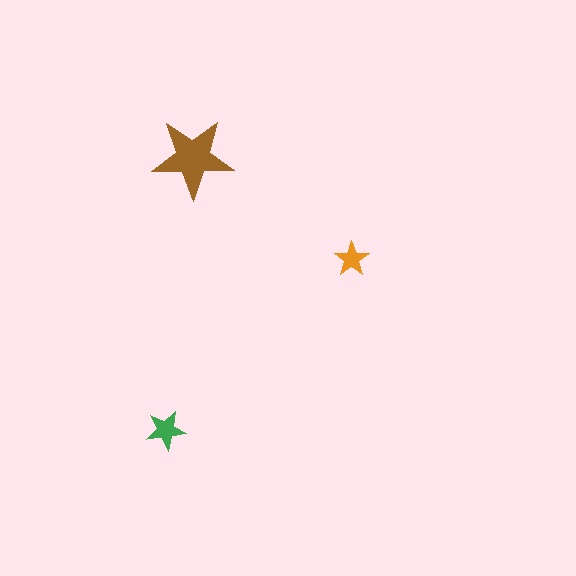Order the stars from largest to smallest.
the brown one, the green one, the orange one.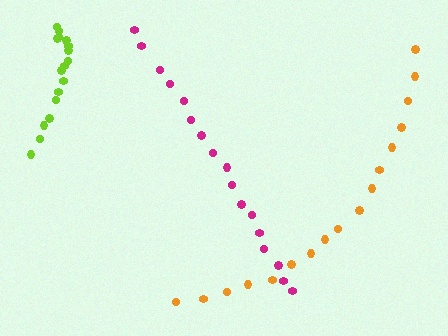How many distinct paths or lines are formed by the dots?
There are 3 distinct paths.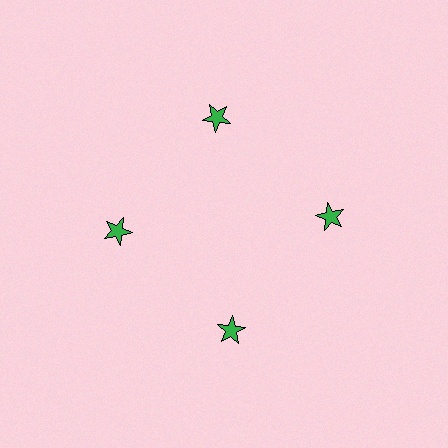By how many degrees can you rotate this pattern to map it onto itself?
The pattern maps onto itself every 90 degrees of rotation.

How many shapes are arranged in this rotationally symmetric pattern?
There are 4 shapes, arranged in 4 groups of 1.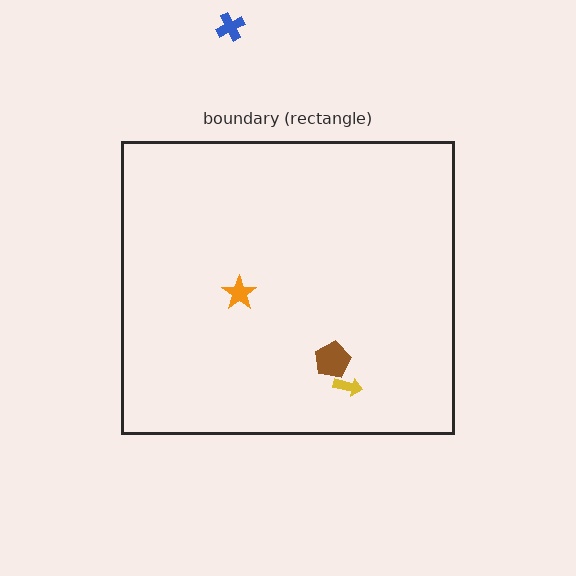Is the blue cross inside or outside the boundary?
Outside.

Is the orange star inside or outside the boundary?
Inside.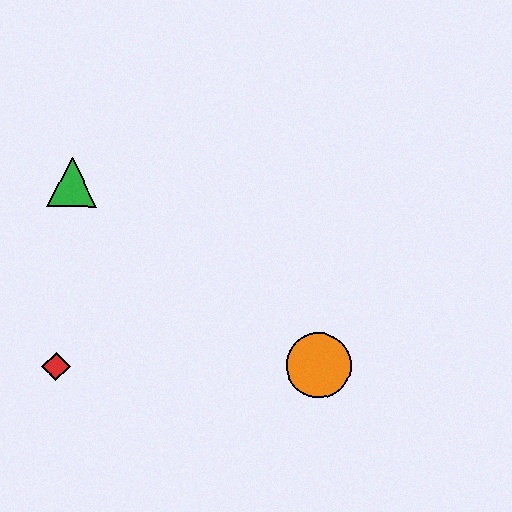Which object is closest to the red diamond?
The green triangle is closest to the red diamond.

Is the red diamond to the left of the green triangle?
Yes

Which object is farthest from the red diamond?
The orange circle is farthest from the red diamond.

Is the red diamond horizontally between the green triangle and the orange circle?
No